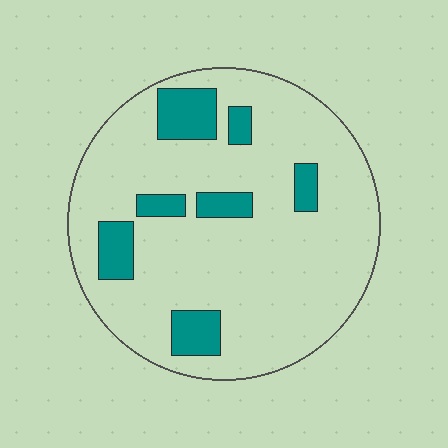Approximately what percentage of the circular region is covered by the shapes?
Approximately 15%.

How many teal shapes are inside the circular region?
7.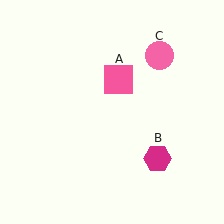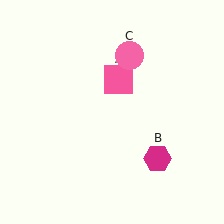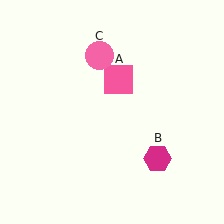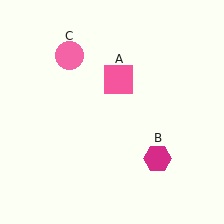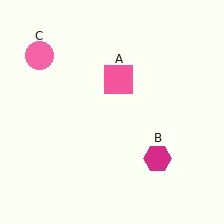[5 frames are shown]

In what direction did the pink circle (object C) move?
The pink circle (object C) moved left.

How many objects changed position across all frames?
1 object changed position: pink circle (object C).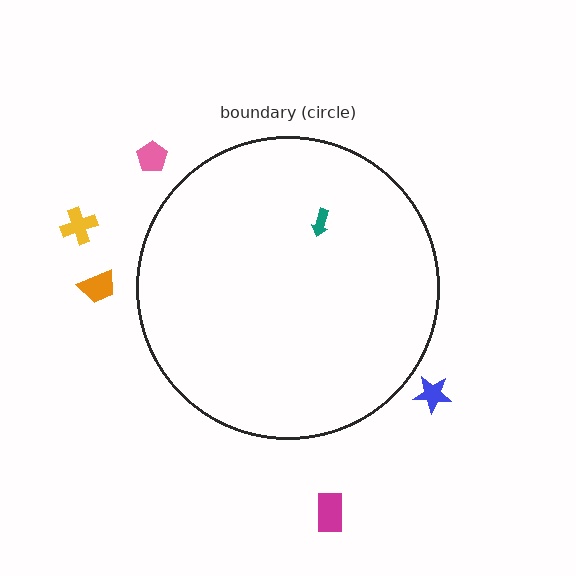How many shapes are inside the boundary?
1 inside, 5 outside.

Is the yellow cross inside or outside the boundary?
Outside.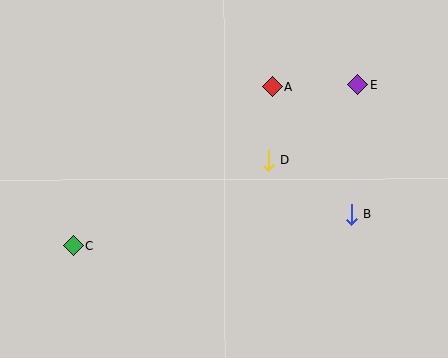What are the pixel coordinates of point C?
Point C is at (73, 246).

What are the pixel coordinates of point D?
Point D is at (268, 160).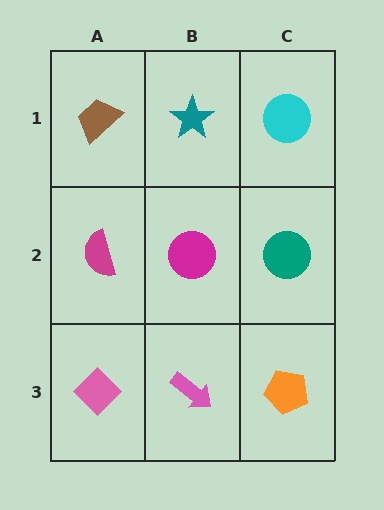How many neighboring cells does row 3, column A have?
2.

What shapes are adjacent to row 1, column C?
A teal circle (row 2, column C), a teal star (row 1, column B).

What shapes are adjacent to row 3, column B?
A magenta circle (row 2, column B), a pink diamond (row 3, column A), an orange pentagon (row 3, column C).